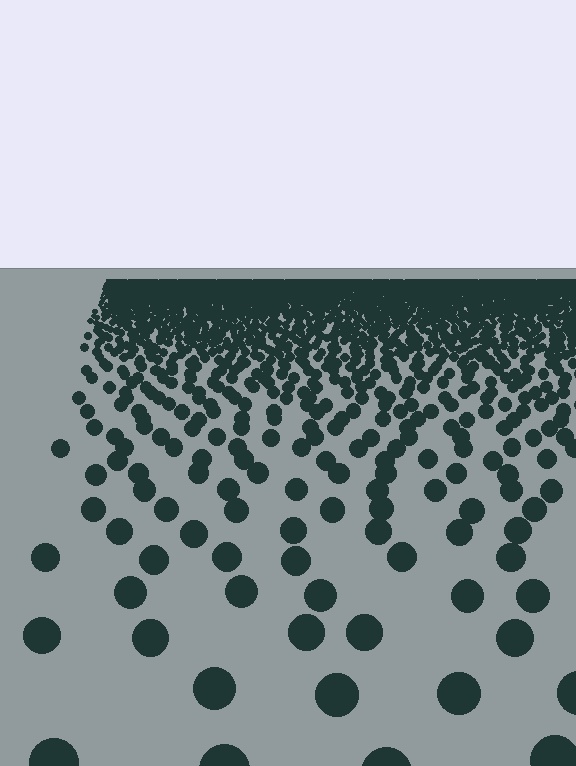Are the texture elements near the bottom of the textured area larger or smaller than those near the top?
Larger. Near the bottom, elements are closer to the viewer and appear at a bigger on-screen size.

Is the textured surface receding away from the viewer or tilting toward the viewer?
The surface is receding away from the viewer. Texture elements get smaller and denser toward the top.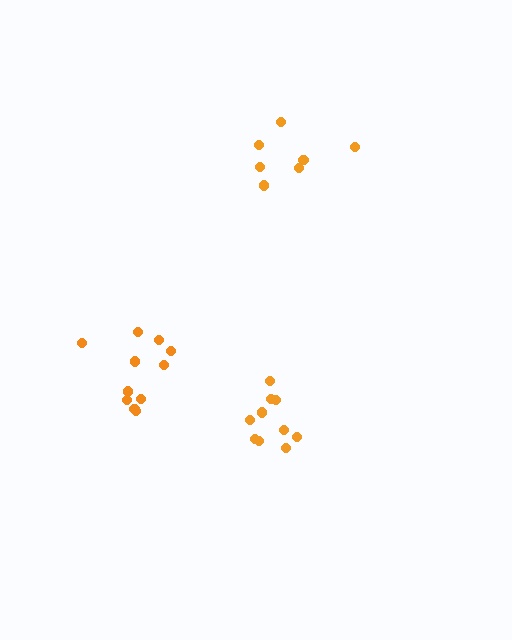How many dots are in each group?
Group 1: 7 dots, Group 2: 11 dots, Group 3: 10 dots (28 total).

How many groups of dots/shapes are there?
There are 3 groups.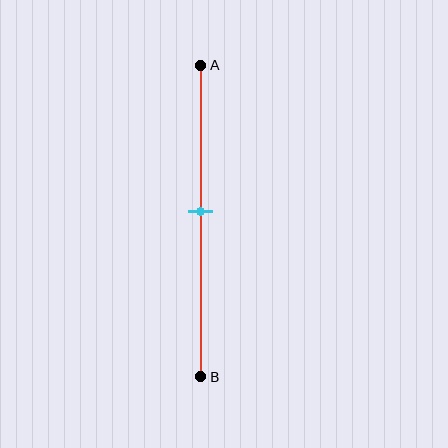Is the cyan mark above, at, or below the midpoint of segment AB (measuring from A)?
The cyan mark is above the midpoint of segment AB.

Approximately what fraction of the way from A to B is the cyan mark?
The cyan mark is approximately 45% of the way from A to B.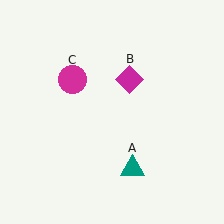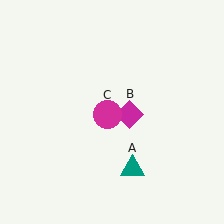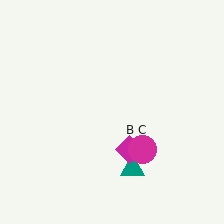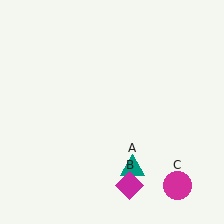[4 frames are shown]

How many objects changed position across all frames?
2 objects changed position: magenta diamond (object B), magenta circle (object C).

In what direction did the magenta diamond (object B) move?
The magenta diamond (object B) moved down.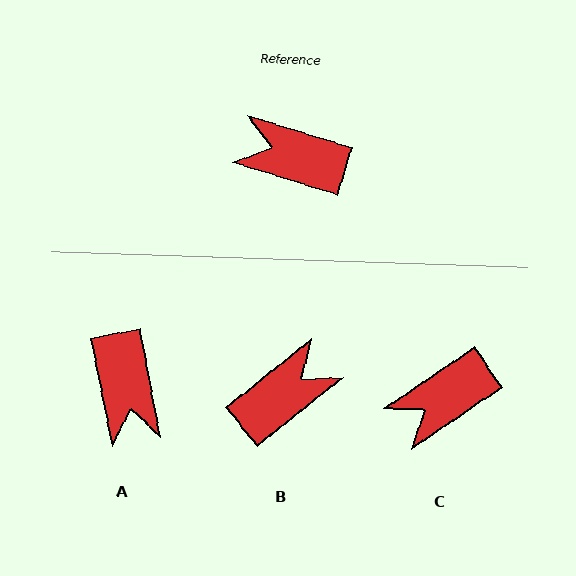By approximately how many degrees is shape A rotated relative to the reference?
Approximately 118 degrees counter-clockwise.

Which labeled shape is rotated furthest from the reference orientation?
B, about 124 degrees away.